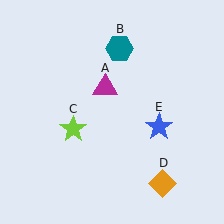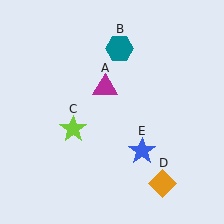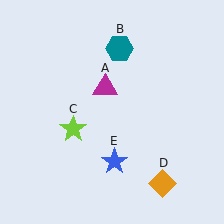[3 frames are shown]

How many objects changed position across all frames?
1 object changed position: blue star (object E).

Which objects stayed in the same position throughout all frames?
Magenta triangle (object A) and teal hexagon (object B) and lime star (object C) and orange diamond (object D) remained stationary.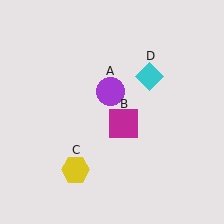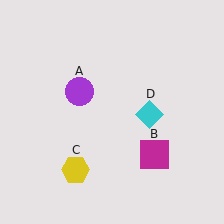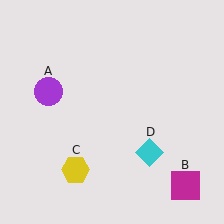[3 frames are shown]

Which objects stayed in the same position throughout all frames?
Yellow hexagon (object C) remained stationary.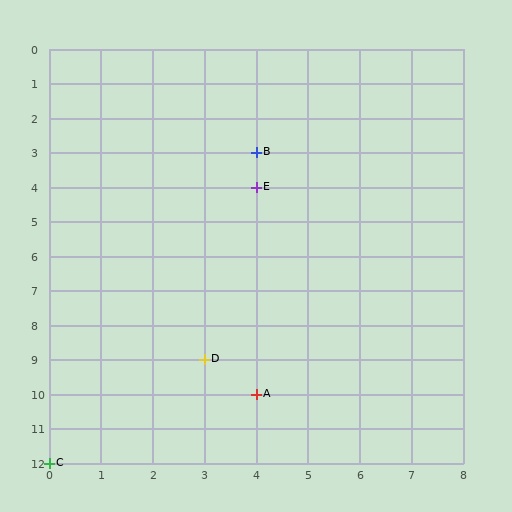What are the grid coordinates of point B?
Point B is at grid coordinates (4, 3).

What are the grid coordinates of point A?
Point A is at grid coordinates (4, 10).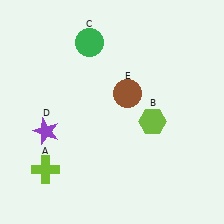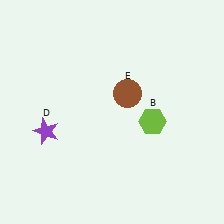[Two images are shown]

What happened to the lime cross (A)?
The lime cross (A) was removed in Image 2. It was in the bottom-left area of Image 1.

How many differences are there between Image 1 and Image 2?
There are 2 differences between the two images.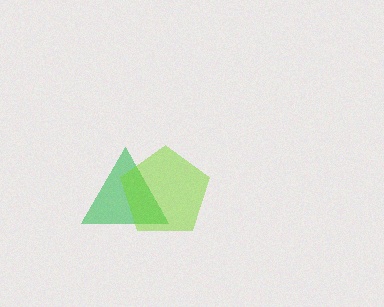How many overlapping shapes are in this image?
There are 2 overlapping shapes in the image.